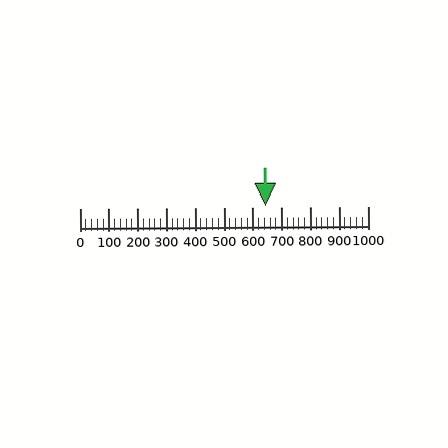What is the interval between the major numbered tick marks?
The major tick marks are spaced 100 units apart.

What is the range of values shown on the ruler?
The ruler shows values from 0 to 1000.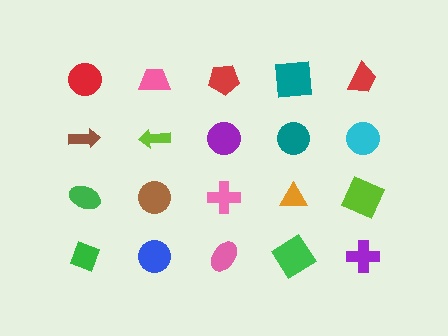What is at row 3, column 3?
A pink cross.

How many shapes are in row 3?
5 shapes.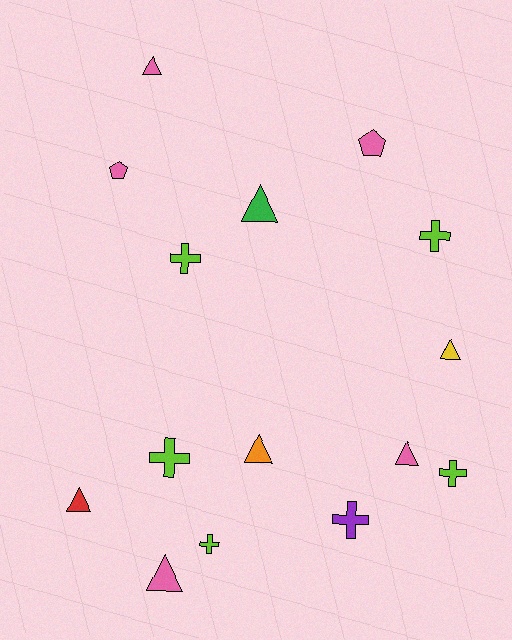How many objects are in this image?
There are 15 objects.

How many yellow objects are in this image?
There is 1 yellow object.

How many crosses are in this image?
There are 6 crosses.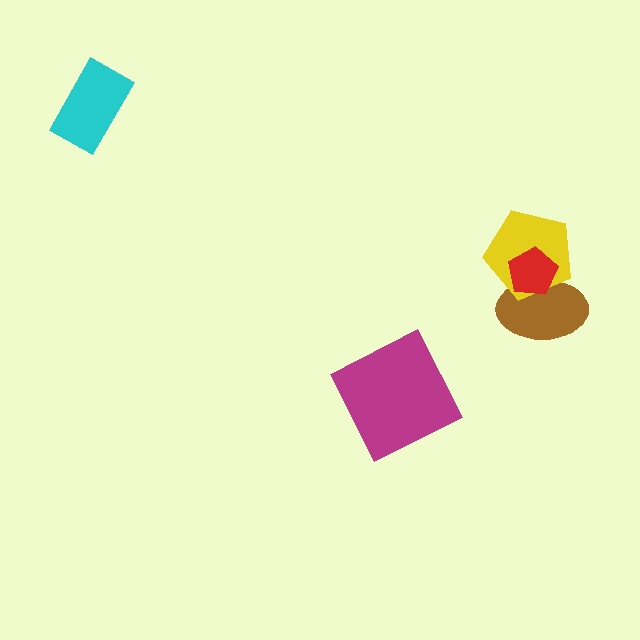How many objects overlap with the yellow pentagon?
2 objects overlap with the yellow pentagon.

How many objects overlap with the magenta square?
0 objects overlap with the magenta square.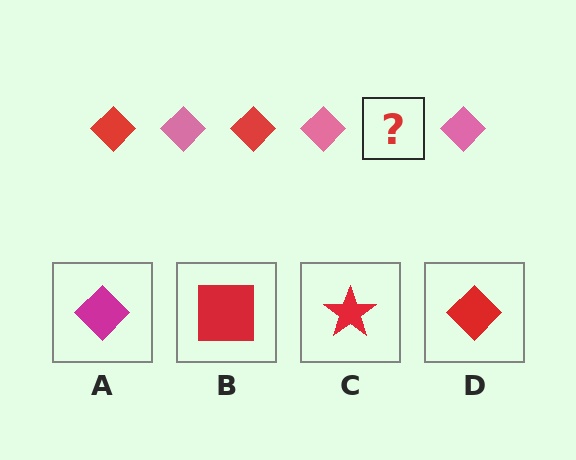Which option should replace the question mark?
Option D.